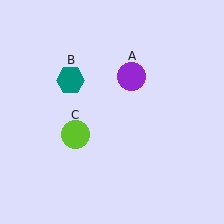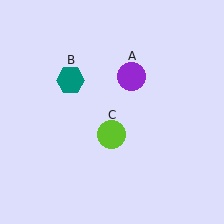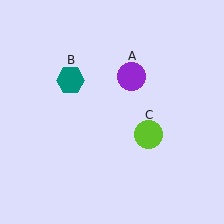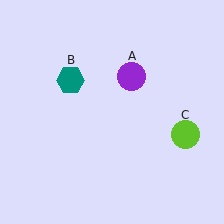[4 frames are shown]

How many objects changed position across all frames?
1 object changed position: lime circle (object C).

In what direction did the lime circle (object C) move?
The lime circle (object C) moved right.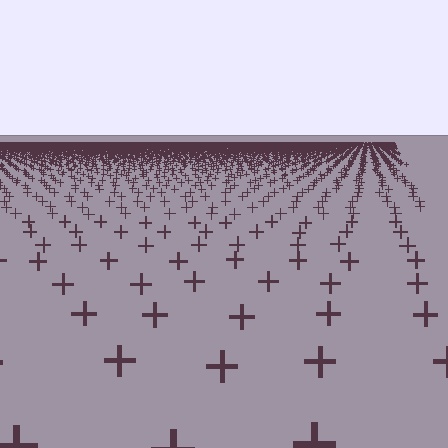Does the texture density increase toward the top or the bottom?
Density increases toward the top.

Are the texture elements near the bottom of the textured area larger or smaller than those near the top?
Larger. Near the bottom, elements are closer to the viewer and appear at a bigger on-screen size.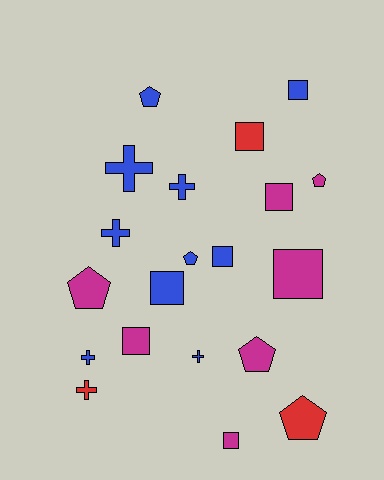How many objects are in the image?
There are 20 objects.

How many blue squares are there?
There are 3 blue squares.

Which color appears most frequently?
Blue, with 10 objects.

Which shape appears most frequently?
Square, with 8 objects.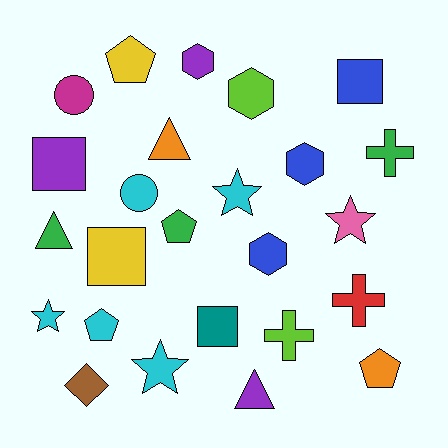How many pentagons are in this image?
There are 4 pentagons.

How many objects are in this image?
There are 25 objects.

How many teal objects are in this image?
There is 1 teal object.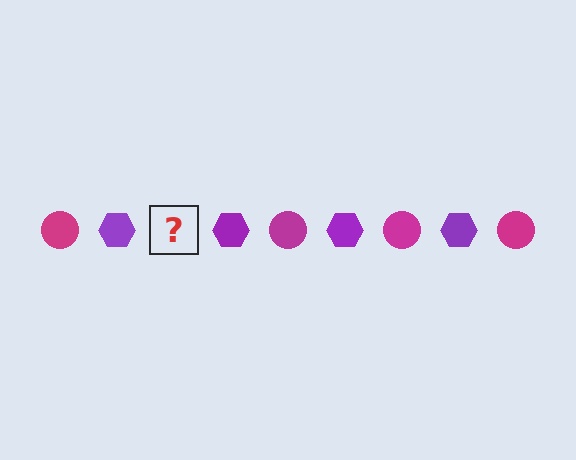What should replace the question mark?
The question mark should be replaced with a magenta circle.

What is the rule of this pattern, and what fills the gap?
The rule is that the pattern alternates between magenta circle and purple hexagon. The gap should be filled with a magenta circle.